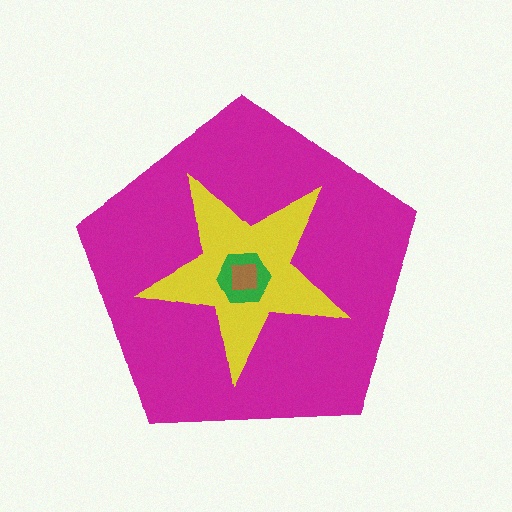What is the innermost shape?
The brown square.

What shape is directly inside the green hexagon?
The brown square.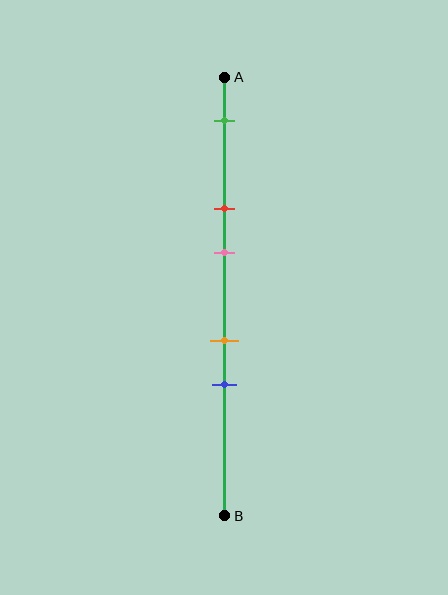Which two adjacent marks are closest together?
The orange and blue marks are the closest adjacent pair.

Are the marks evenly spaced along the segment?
No, the marks are not evenly spaced.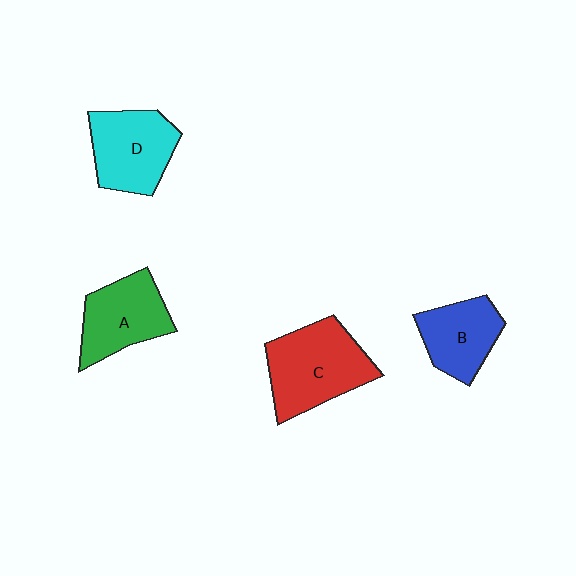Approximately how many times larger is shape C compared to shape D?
Approximately 1.2 times.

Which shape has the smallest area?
Shape B (blue).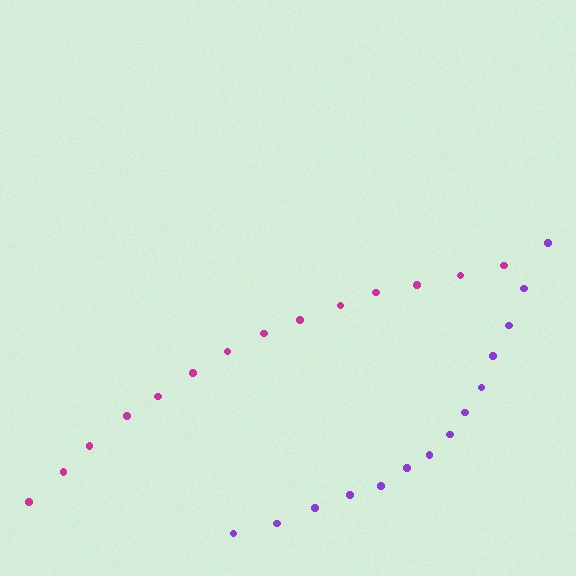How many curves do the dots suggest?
There are 2 distinct paths.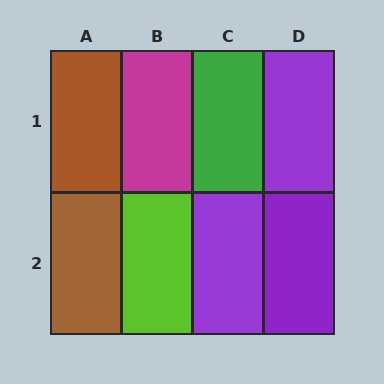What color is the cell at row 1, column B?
Magenta.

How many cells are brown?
2 cells are brown.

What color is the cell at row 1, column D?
Purple.